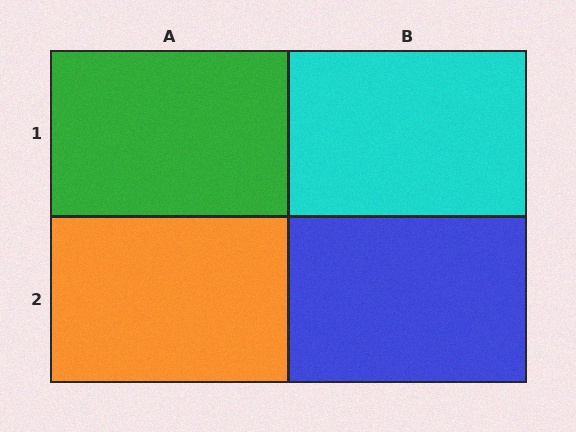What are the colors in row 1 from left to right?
Green, cyan.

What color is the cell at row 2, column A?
Orange.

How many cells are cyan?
1 cell is cyan.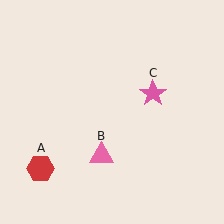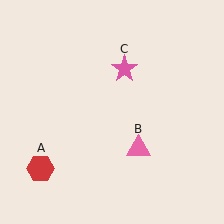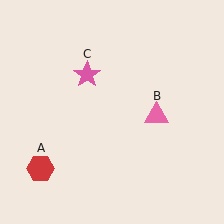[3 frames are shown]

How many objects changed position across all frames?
2 objects changed position: pink triangle (object B), pink star (object C).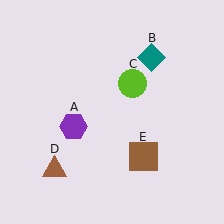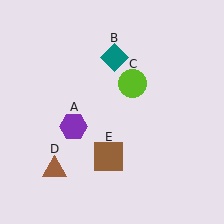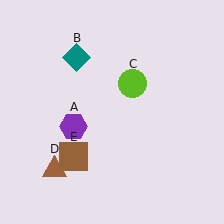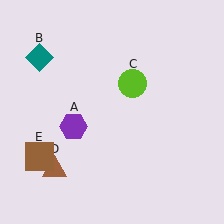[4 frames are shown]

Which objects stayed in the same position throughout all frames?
Purple hexagon (object A) and lime circle (object C) and brown triangle (object D) remained stationary.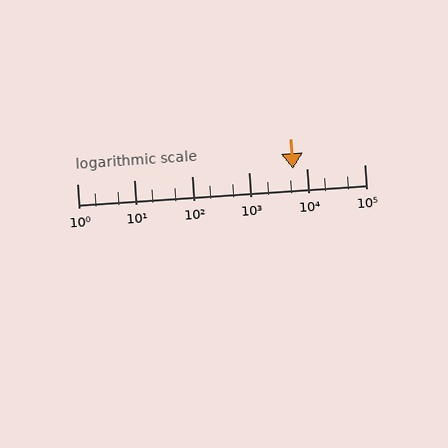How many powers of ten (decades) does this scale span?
The scale spans 5 decades, from 1 to 100000.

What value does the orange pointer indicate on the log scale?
The pointer indicates approximately 5700.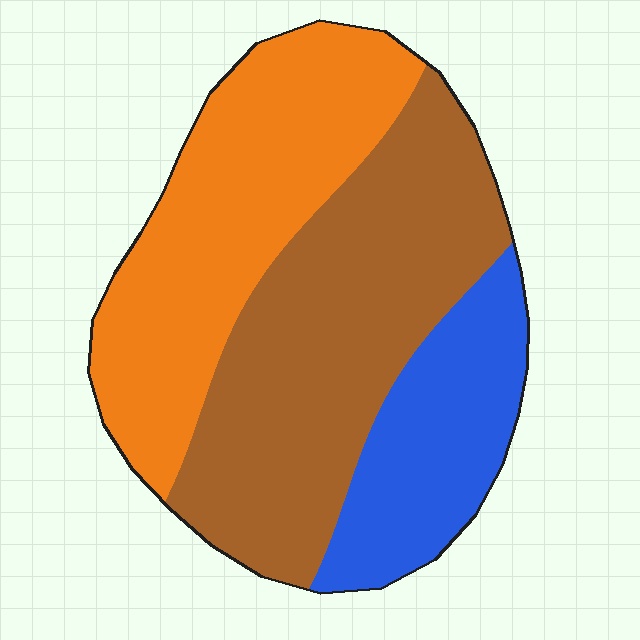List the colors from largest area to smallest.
From largest to smallest: brown, orange, blue.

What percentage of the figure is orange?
Orange takes up between a quarter and a half of the figure.